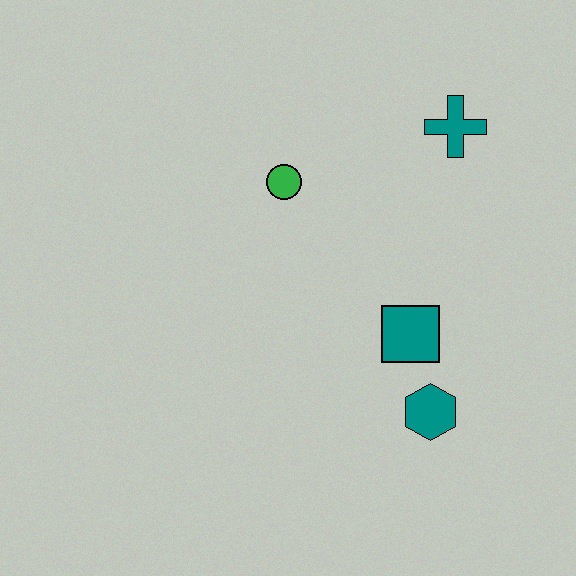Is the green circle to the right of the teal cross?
No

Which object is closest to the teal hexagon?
The teal square is closest to the teal hexagon.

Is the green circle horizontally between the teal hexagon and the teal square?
No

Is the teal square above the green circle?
No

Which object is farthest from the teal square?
The teal cross is farthest from the teal square.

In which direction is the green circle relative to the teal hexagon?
The green circle is above the teal hexagon.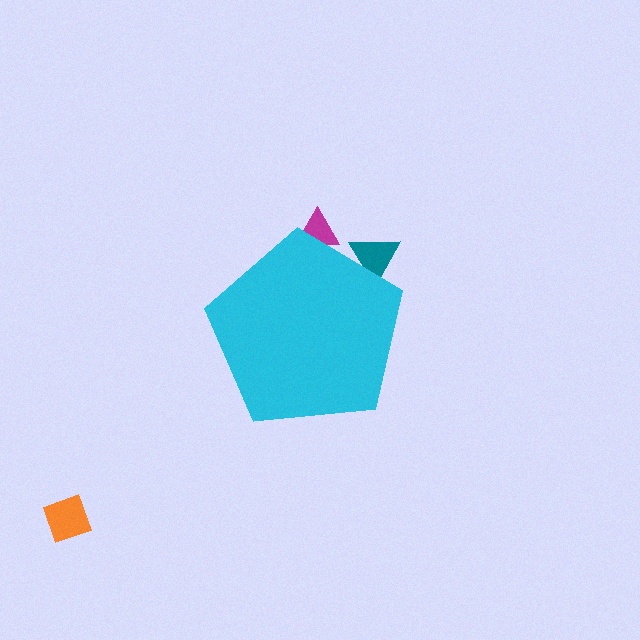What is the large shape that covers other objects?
A cyan pentagon.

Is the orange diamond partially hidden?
No, the orange diamond is fully visible.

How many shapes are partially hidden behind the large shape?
2 shapes are partially hidden.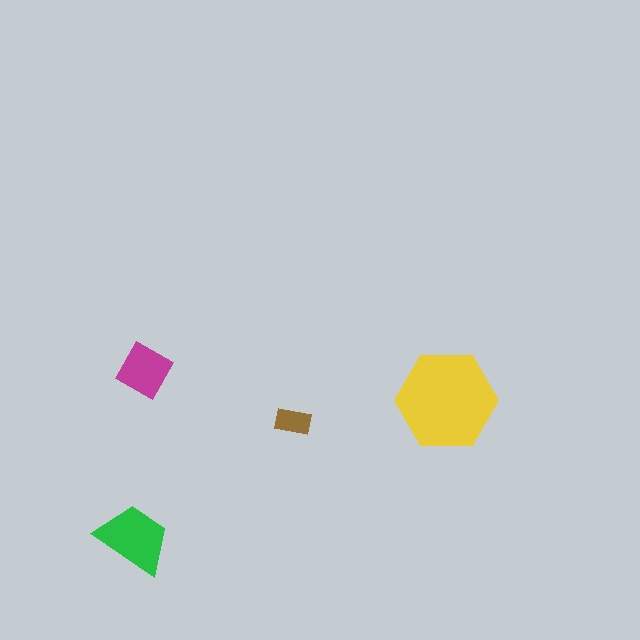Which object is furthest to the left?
The green trapezoid is leftmost.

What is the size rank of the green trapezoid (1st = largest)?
2nd.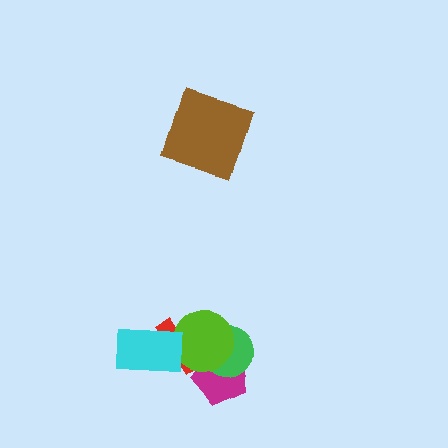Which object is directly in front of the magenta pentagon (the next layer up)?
The green circle is directly in front of the magenta pentagon.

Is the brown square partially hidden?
No, no other shape covers it.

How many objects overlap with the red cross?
2 objects overlap with the red cross.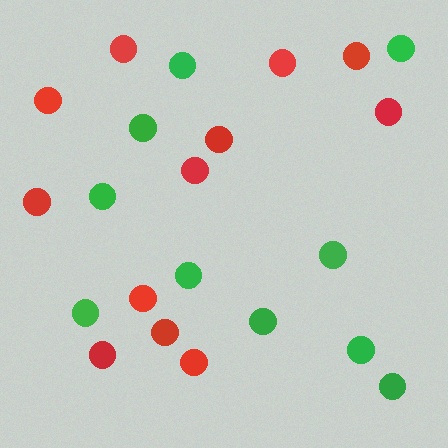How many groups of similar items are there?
There are 2 groups: one group of red circles (12) and one group of green circles (10).